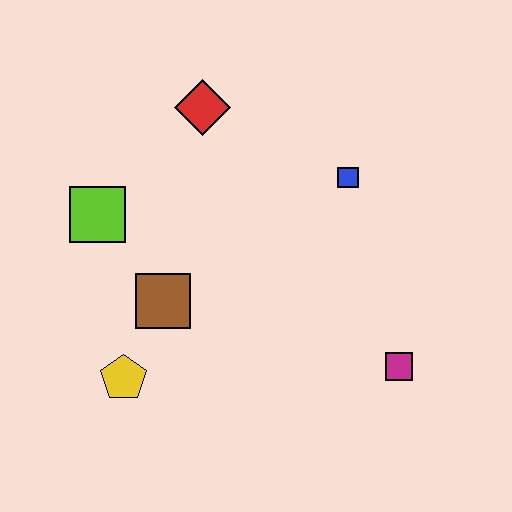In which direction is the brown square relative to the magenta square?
The brown square is to the left of the magenta square.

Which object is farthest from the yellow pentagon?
The blue square is farthest from the yellow pentagon.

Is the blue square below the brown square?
No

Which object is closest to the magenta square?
The blue square is closest to the magenta square.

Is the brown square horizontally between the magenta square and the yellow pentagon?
Yes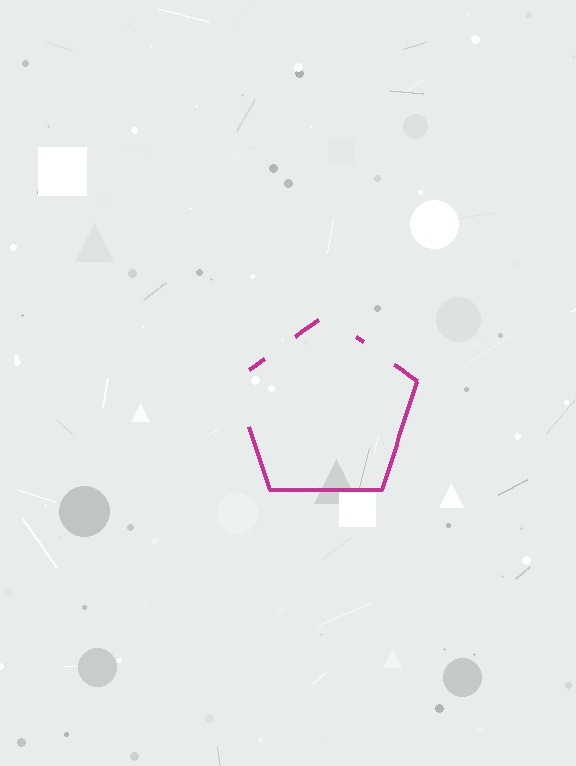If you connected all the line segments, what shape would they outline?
They would outline a pentagon.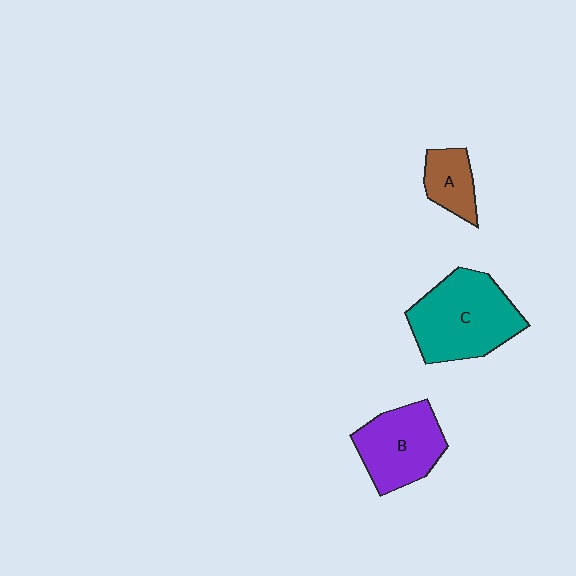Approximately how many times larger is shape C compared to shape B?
Approximately 1.3 times.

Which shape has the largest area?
Shape C (teal).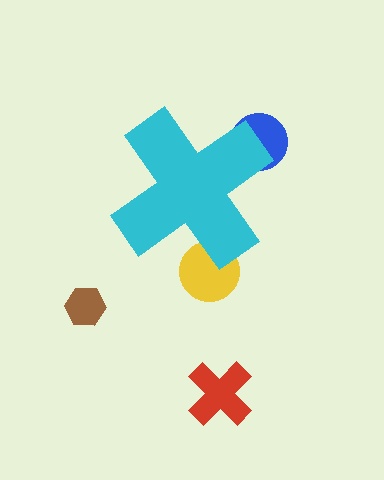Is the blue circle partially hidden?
Yes, the blue circle is partially hidden behind the cyan cross.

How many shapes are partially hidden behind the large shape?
2 shapes are partially hidden.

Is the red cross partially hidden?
No, the red cross is fully visible.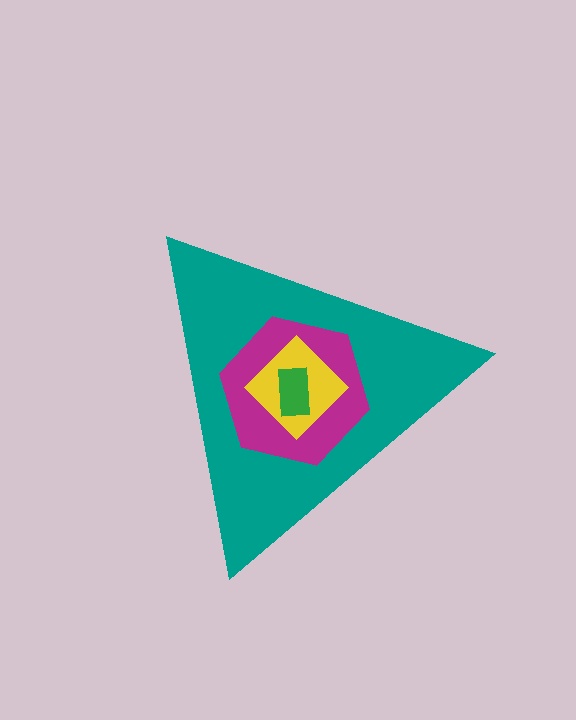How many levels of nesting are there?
4.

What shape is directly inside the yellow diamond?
The green rectangle.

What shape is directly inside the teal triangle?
The magenta hexagon.